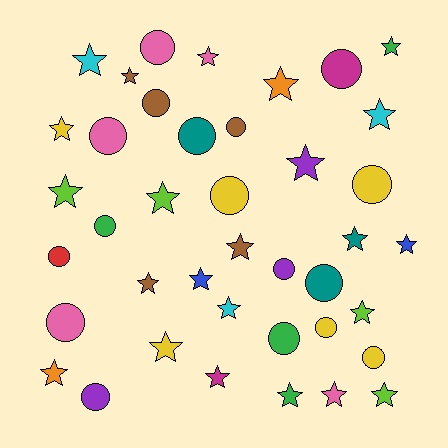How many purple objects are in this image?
There are 3 purple objects.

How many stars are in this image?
There are 23 stars.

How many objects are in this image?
There are 40 objects.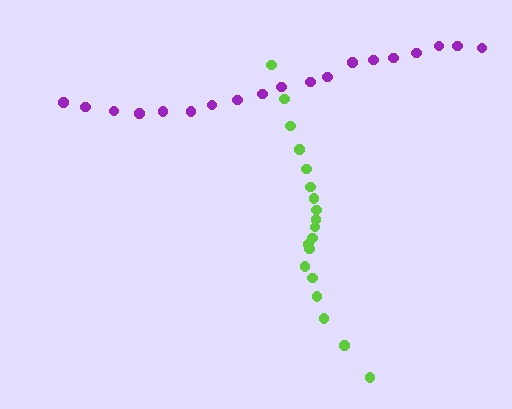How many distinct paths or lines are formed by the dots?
There are 2 distinct paths.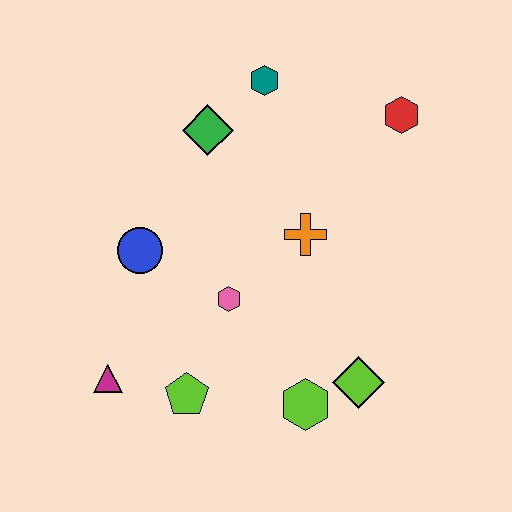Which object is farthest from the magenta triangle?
The red hexagon is farthest from the magenta triangle.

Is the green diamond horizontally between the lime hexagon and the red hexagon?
No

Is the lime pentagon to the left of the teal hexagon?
Yes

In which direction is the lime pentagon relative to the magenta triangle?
The lime pentagon is to the right of the magenta triangle.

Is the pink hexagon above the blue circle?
No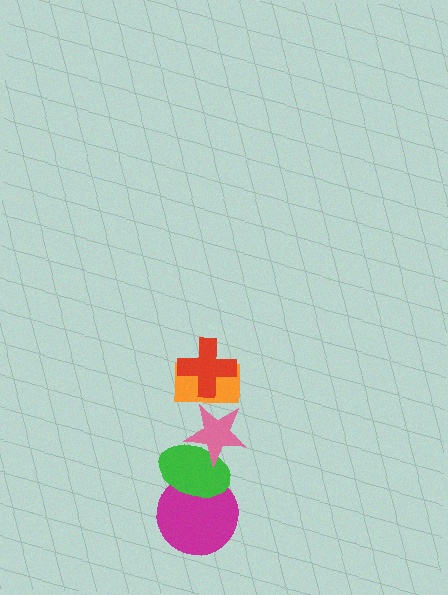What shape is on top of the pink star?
The orange rectangle is on top of the pink star.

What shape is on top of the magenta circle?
The green ellipse is on top of the magenta circle.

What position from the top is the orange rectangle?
The orange rectangle is 2nd from the top.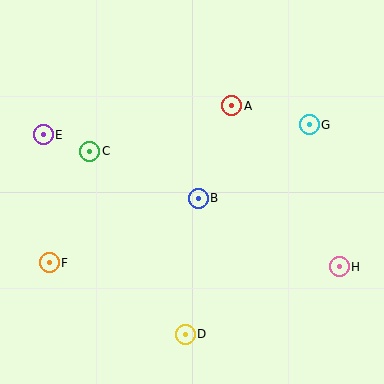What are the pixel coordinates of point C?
Point C is at (90, 151).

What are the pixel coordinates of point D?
Point D is at (185, 334).